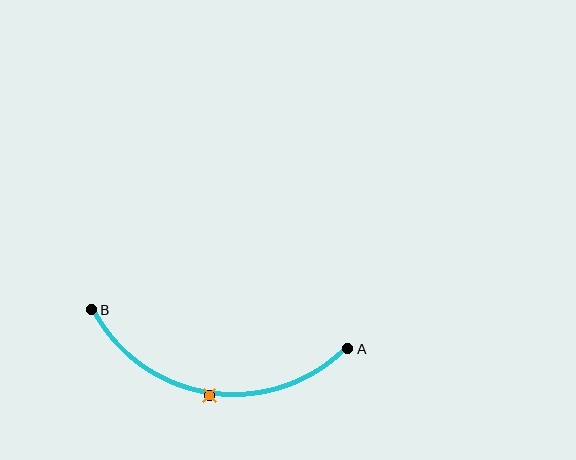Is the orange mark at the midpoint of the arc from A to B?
Yes. The orange mark lies on the arc at equal arc-length from both A and B — it is the arc midpoint.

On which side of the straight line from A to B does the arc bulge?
The arc bulges below the straight line connecting A and B.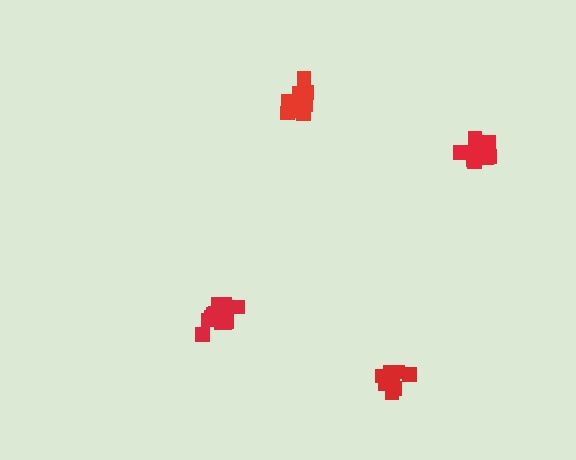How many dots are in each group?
Group 1: 9 dots, Group 2: 15 dots, Group 3: 12 dots, Group 4: 12 dots (48 total).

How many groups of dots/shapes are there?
There are 4 groups.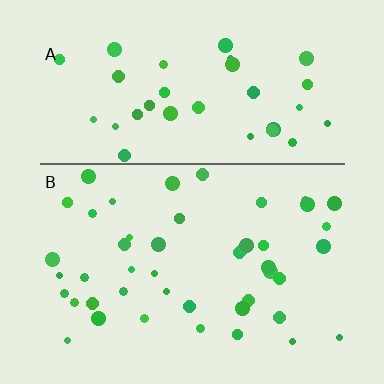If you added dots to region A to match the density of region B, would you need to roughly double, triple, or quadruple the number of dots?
Approximately double.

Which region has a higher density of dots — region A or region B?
B (the bottom).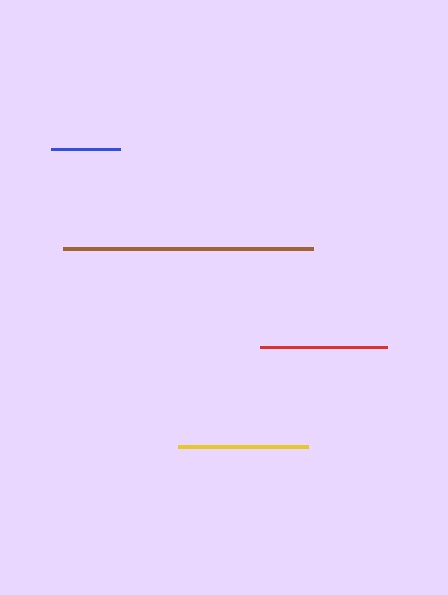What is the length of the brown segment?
The brown segment is approximately 250 pixels long.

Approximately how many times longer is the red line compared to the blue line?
The red line is approximately 1.8 times the length of the blue line.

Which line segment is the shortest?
The blue line is the shortest at approximately 69 pixels.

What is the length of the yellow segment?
The yellow segment is approximately 130 pixels long.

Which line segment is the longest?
The brown line is the longest at approximately 250 pixels.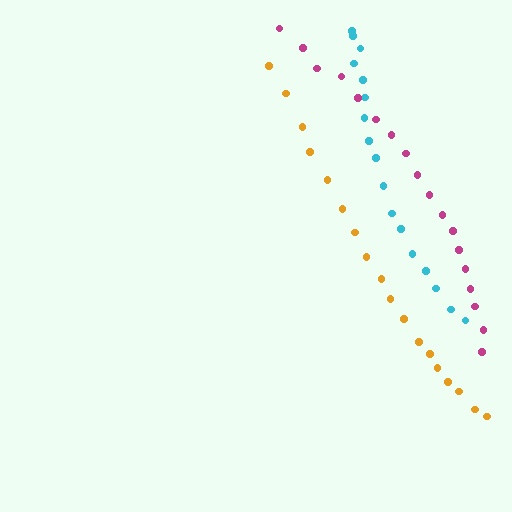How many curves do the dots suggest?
There are 3 distinct paths.